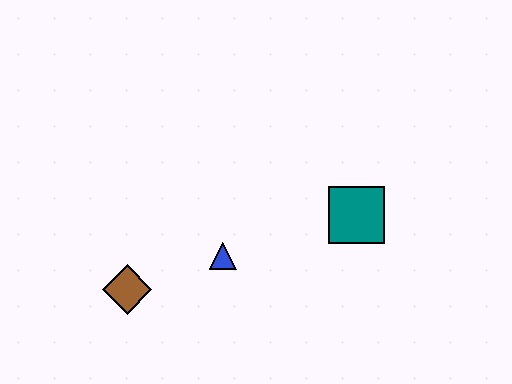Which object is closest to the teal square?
The blue triangle is closest to the teal square.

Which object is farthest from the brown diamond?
The teal square is farthest from the brown diamond.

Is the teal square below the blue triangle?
No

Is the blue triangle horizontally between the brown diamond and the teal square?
Yes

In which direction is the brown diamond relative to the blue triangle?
The brown diamond is to the left of the blue triangle.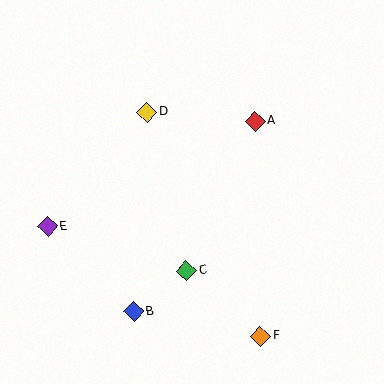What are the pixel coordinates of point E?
Point E is at (48, 227).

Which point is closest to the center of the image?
Point C at (186, 270) is closest to the center.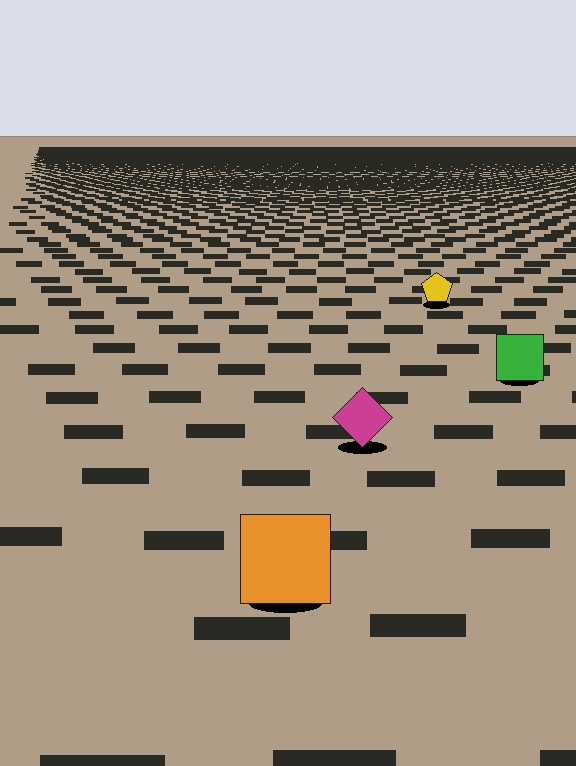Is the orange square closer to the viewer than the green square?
Yes. The orange square is closer — you can tell from the texture gradient: the ground texture is coarser near it.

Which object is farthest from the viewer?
The yellow pentagon is farthest from the viewer. It appears smaller and the ground texture around it is denser.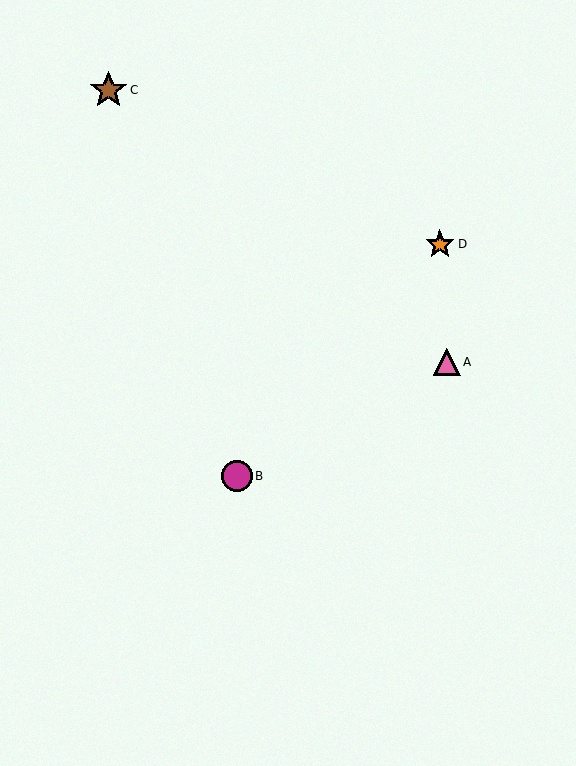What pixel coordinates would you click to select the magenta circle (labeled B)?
Click at (237, 476) to select the magenta circle B.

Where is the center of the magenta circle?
The center of the magenta circle is at (237, 476).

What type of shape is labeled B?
Shape B is a magenta circle.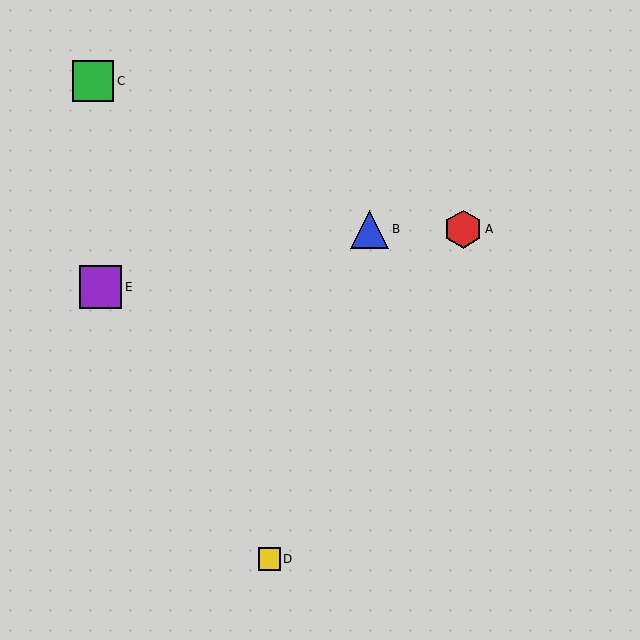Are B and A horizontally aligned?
Yes, both are at y≈229.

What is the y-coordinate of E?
Object E is at y≈287.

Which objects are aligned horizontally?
Objects A, B are aligned horizontally.